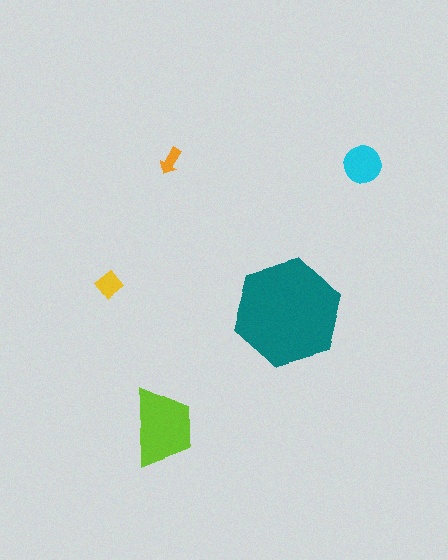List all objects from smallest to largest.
The orange arrow, the yellow diamond, the cyan circle, the lime trapezoid, the teal hexagon.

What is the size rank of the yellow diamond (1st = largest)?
4th.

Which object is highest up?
The orange arrow is topmost.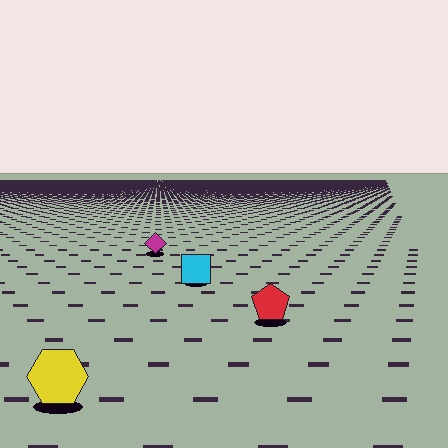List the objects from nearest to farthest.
From nearest to farthest: the yellow hexagon, the red pentagon, the cyan square, the magenta diamond.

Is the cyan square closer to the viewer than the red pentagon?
No. The red pentagon is closer — you can tell from the texture gradient: the ground texture is coarser near it.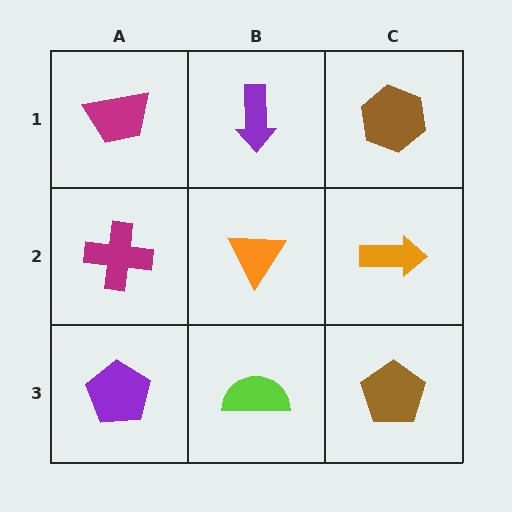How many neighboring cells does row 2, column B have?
4.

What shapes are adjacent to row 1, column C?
An orange arrow (row 2, column C), a purple arrow (row 1, column B).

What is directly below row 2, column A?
A purple pentagon.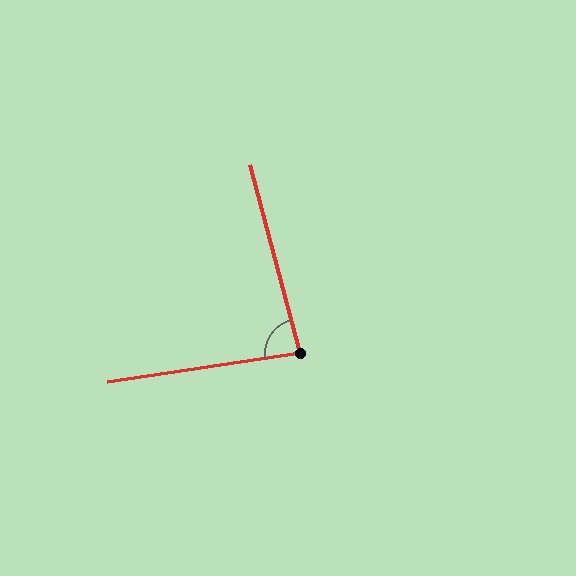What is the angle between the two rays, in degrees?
Approximately 84 degrees.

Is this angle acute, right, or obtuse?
It is acute.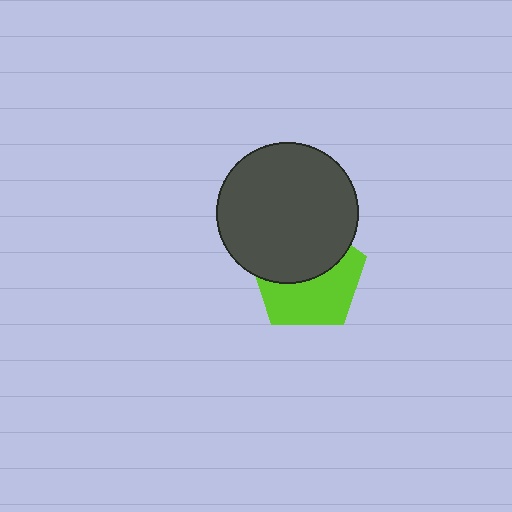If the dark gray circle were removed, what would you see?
You would see the complete lime pentagon.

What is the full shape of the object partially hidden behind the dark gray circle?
The partially hidden object is a lime pentagon.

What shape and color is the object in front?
The object in front is a dark gray circle.